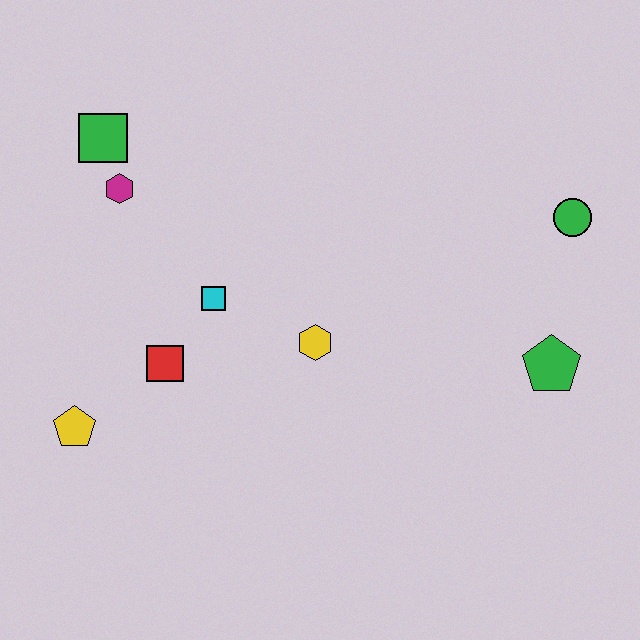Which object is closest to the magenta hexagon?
The green square is closest to the magenta hexagon.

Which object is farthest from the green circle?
The yellow pentagon is farthest from the green circle.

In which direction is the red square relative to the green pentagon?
The red square is to the left of the green pentagon.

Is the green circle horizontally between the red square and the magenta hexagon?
No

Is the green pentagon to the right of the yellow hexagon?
Yes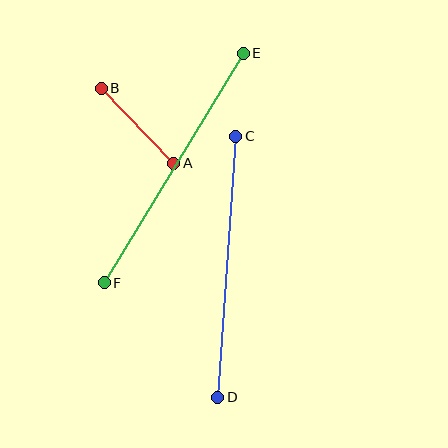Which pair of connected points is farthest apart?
Points E and F are farthest apart.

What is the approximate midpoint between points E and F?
The midpoint is at approximately (174, 168) pixels.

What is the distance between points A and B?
The distance is approximately 105 pixels.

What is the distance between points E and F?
The distance is approximately 268 pixels.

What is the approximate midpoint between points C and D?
The midpoint is at approximately (227, 267) pixels.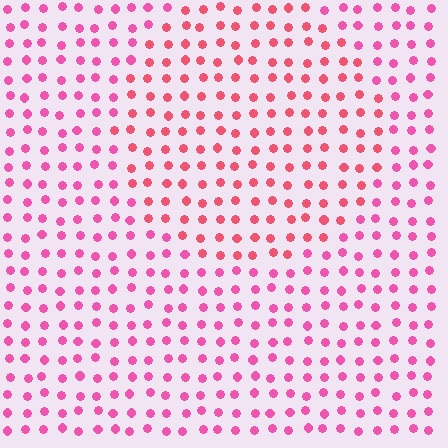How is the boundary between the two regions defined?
The boundary is defined purely by a slight shift in hue (about 24 degrees). Spacing, size, and orientation are identical on both sides.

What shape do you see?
I see a circle.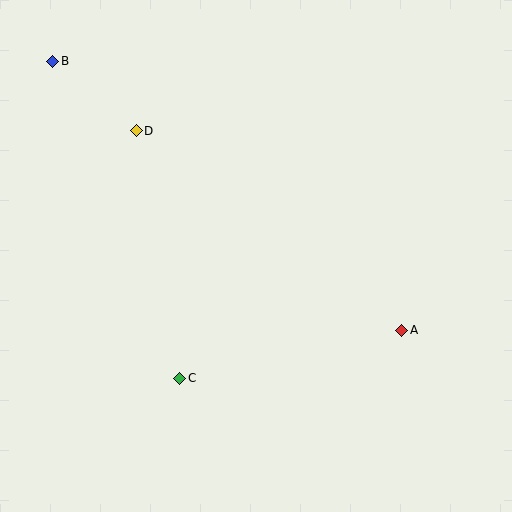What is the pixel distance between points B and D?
The distance between B and D is 109 pixels.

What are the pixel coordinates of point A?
Point A is at (402, 330).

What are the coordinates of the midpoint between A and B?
The midpoint between A and B is at (227, 196).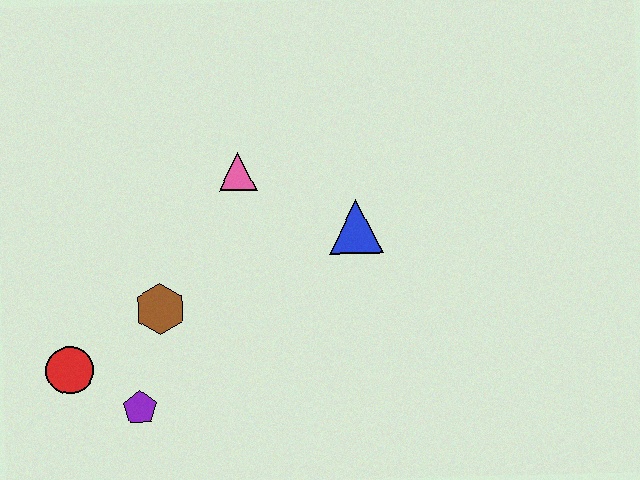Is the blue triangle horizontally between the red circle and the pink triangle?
No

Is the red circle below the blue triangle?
Yes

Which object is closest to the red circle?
The purple pentagon is closest to the red circle.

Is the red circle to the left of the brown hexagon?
Yes